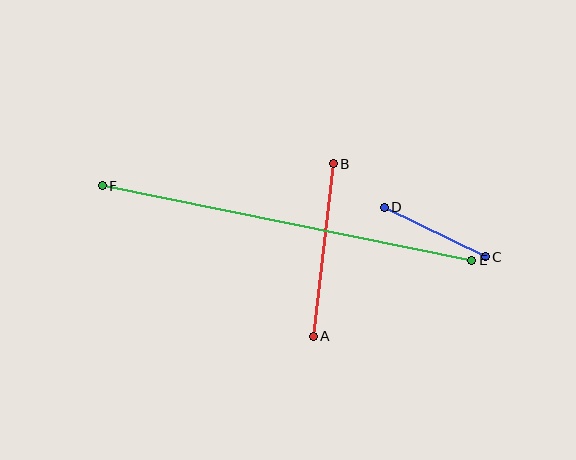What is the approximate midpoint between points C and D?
The midpoint is at approximately (435, 232) pixels.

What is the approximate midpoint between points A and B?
The midpoint is at approximately (323, 250) pixels.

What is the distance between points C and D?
The distance is approximately 113 pixels.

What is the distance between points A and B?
The distance is approximately 174 pixels.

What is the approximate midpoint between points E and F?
The midpoint is at approximately (287, 223) pixels.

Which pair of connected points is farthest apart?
Points E and F are farthest apart.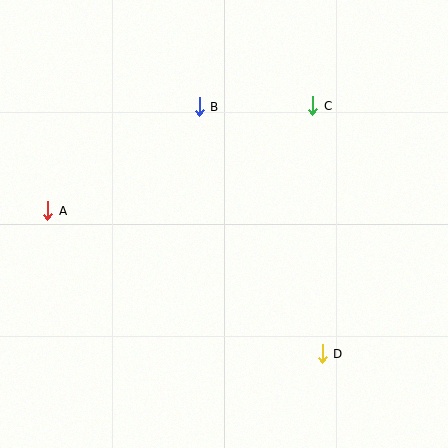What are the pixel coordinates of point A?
Point A is at (48, 211).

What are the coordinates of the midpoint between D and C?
The midpoint between D and C is at (318, 230).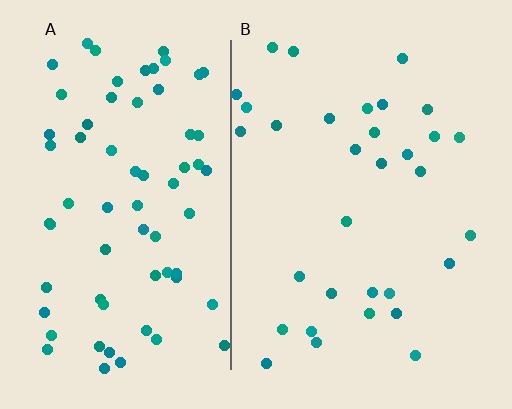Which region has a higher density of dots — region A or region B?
A (the left).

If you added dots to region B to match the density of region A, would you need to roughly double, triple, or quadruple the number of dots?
Approximately double.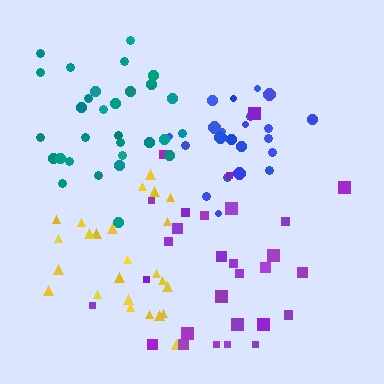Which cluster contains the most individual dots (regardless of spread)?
Teal (31).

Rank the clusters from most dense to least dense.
blue, teal, yellow, purple.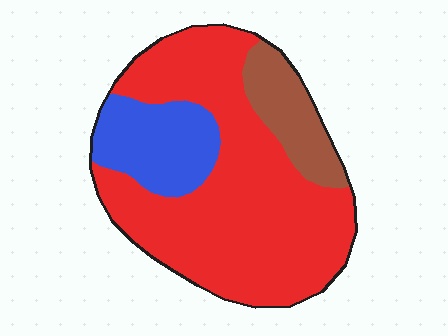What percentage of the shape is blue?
Blue covers about 20% of the shape.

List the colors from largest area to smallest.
From largest to smallest: red, blue, brown.